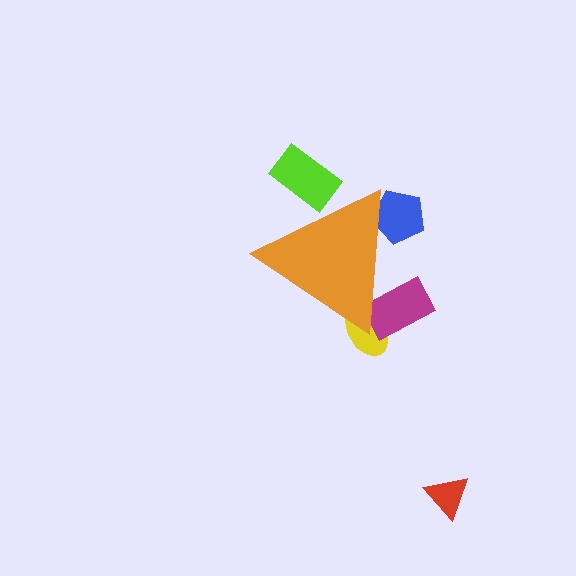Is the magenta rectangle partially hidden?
Yes, the magenta rectangle is partially hidden behind the orange triangle.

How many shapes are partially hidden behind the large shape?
4 shapes are partially hidden.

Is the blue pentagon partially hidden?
Yes, the blue pentagon is partially hidden behind the orange triangle.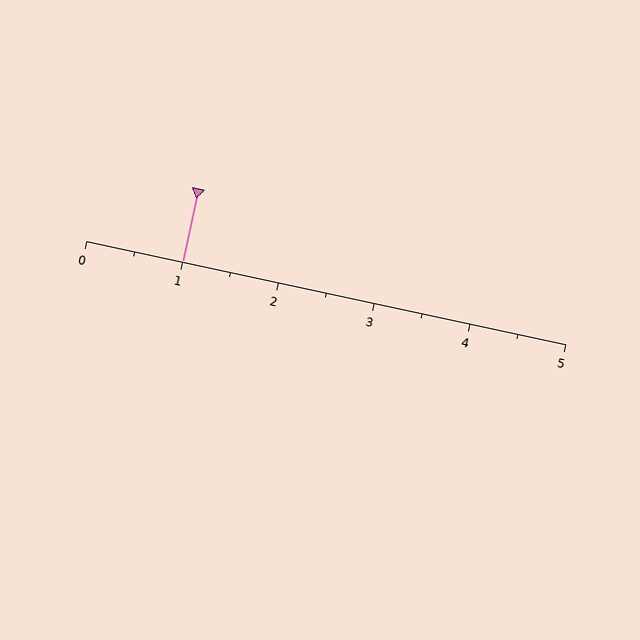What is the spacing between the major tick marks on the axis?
The major ticks are spaced 1 apart.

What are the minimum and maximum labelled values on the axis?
The axis runs from 0 to 5.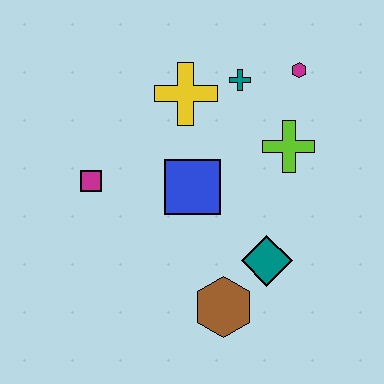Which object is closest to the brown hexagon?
The teal diamond is closest to the brown hexagon.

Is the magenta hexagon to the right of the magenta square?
Yes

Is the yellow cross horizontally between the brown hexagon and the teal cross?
No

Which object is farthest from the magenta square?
The magenta hexagon is farthest from the magenta square.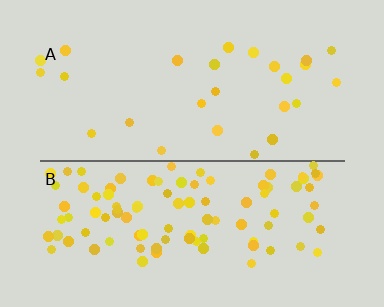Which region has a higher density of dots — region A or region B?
B (the bottom).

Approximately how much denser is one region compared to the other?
Approximately 3.6× — region B over region A.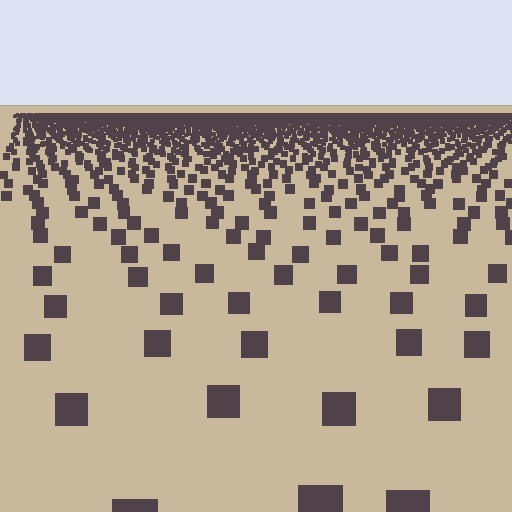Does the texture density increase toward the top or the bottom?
Density increases toward the top.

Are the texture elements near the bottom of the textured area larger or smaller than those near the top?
Larger. Near the bottom, elements are closer to the viewer and appear at a bigger on-screen size.